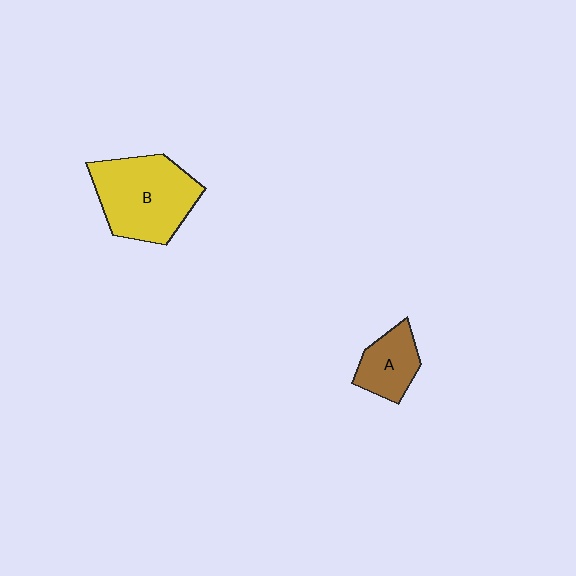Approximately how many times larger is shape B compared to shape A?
Approximately 2.1 times.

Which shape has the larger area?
Shape B (yellow).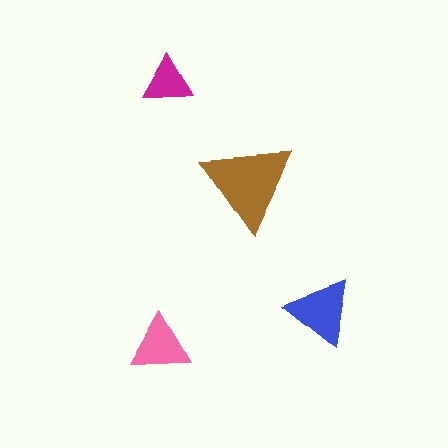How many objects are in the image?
There are 4 objects in the image.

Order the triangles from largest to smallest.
the brown one, the blue one, the pink one, the magenta one.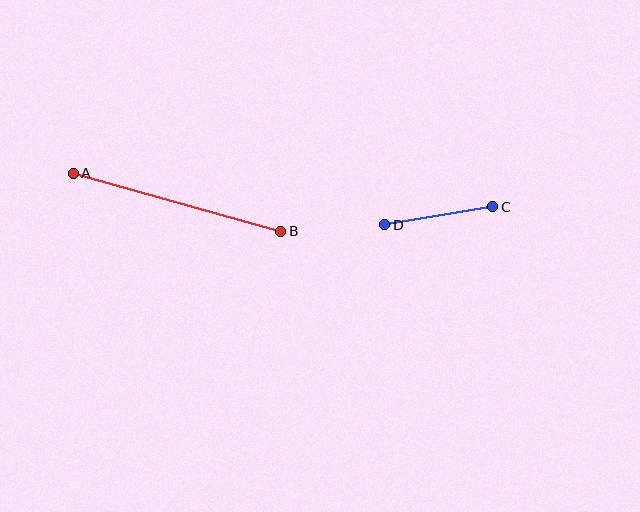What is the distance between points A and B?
The distance is approximately 215 pixels.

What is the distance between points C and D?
The distance is approximately 110 pixels.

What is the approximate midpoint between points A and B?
The midpoint is at approximately (177, 202) pixels.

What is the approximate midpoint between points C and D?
The midpoint is at approximately (439, 216) pixels.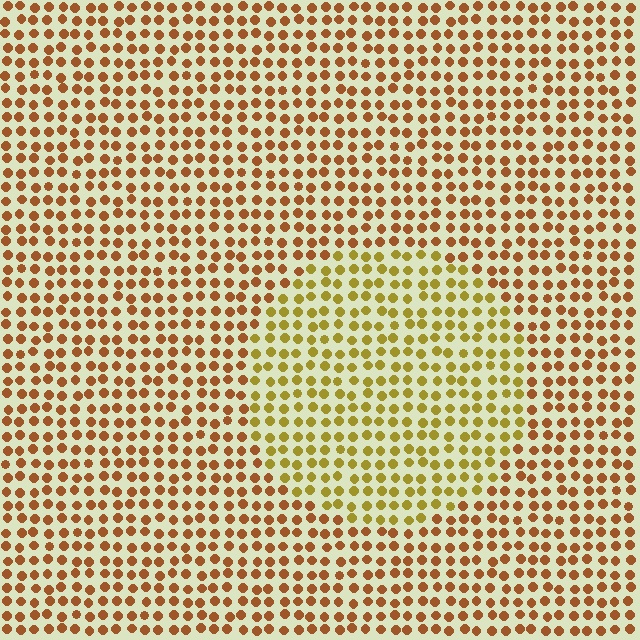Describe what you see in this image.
The image is filled with small brown elements in a uniform arrangement. A circle-shaped region is visible where the elements are tinted to a slightly different hue, forming a subtle color boundary.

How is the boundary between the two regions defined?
The boundary is defined purely by a slight shift in hue (about 31 degrees). Spacing, size, and orientation are identical on both sides.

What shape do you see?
I see a circle.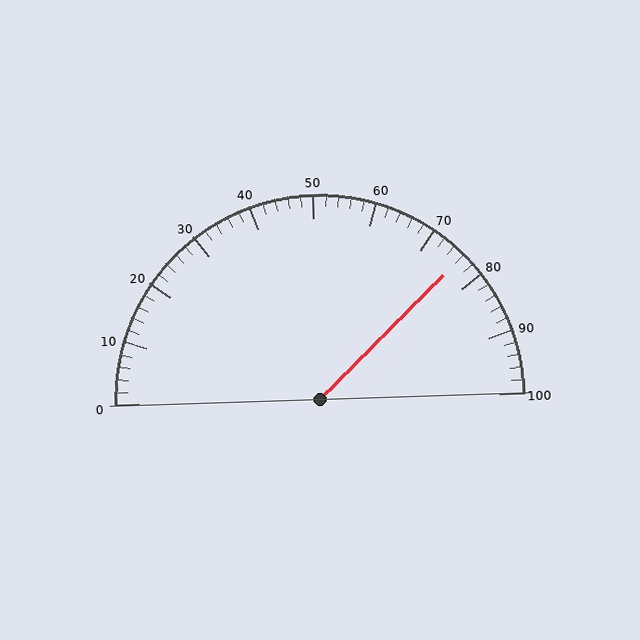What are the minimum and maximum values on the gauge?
The gauge ranges from 0 to 100.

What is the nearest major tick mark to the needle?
The nearest major tick mark is 80.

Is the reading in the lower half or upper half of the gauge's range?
The reading is in the upper half of the range (0 to 100).